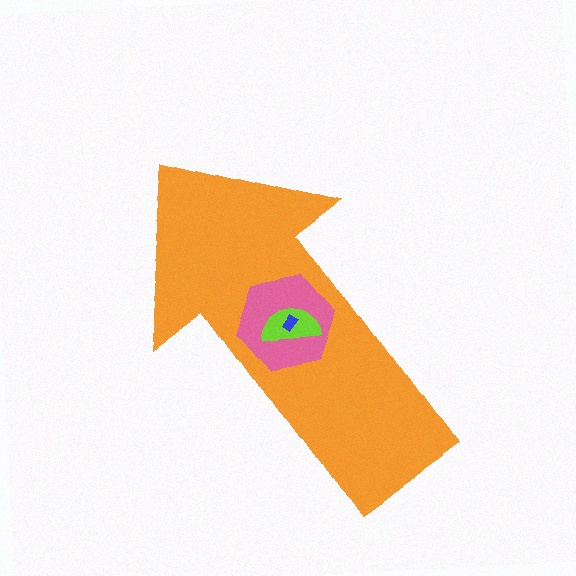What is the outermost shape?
The orange arrow.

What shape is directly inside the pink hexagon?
The lime semicircle.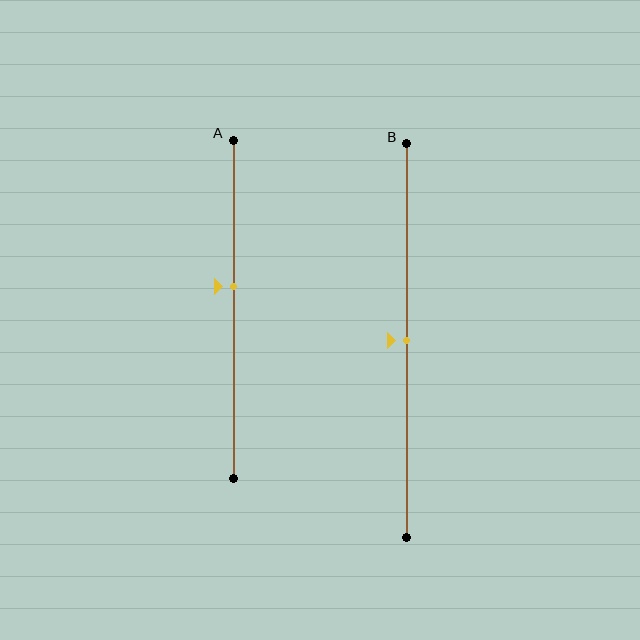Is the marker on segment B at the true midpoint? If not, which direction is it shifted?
Yes, the marker on segment B is at the true midpoint.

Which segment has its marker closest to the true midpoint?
Segment B has its marker closest to the true midpoint.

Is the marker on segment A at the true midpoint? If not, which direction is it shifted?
No, the marker on segment A is shifted upward by about 7% of the segment length.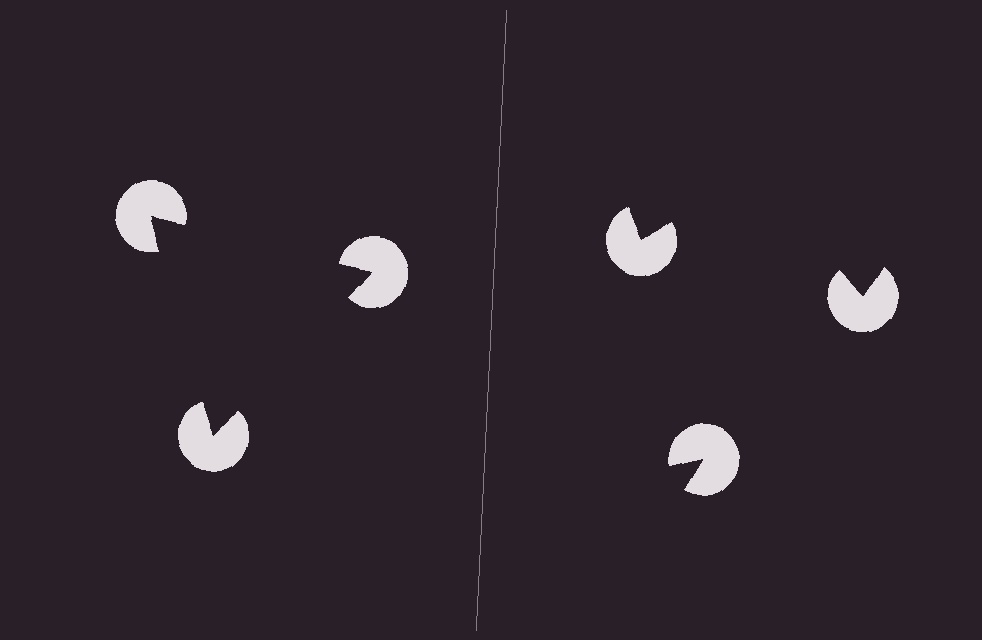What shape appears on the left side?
An illusory triangle.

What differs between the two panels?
The pac-man discs are positioned identically on both sides; only the wedge orientations differ. On the left they align to a triangle; on the right they are misaligned.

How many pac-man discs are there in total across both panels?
6 — 3 on each side.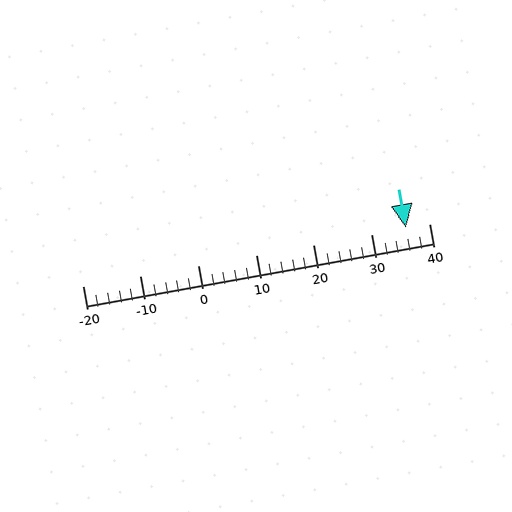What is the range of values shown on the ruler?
The ruler shows values from -20 to 40.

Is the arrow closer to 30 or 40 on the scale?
The arrow is closer to 40.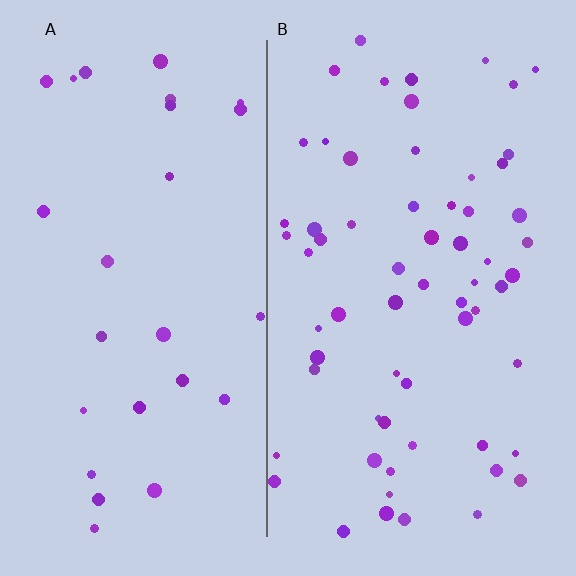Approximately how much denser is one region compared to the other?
Approximately 2.3× — region B over region A.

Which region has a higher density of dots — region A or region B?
B (the right).